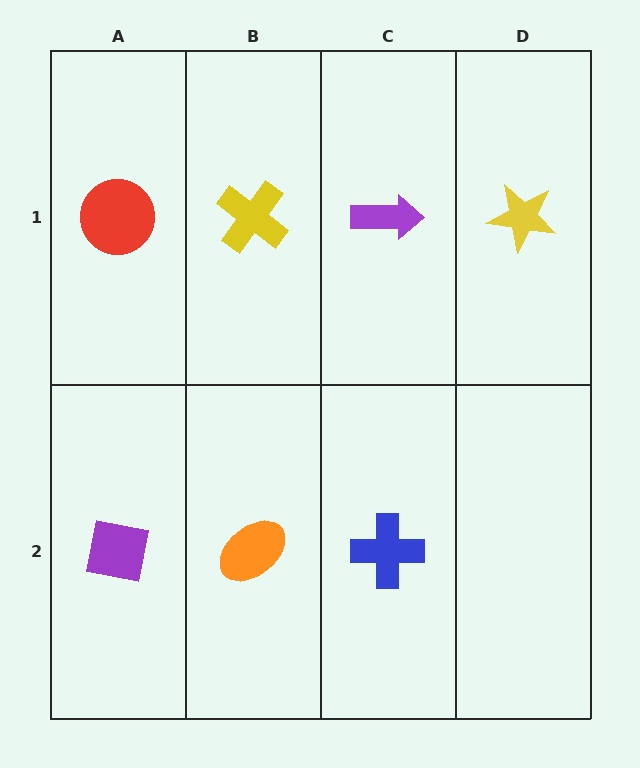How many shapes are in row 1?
4 shapes.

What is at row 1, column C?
A purple arrow.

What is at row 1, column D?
A yellow star.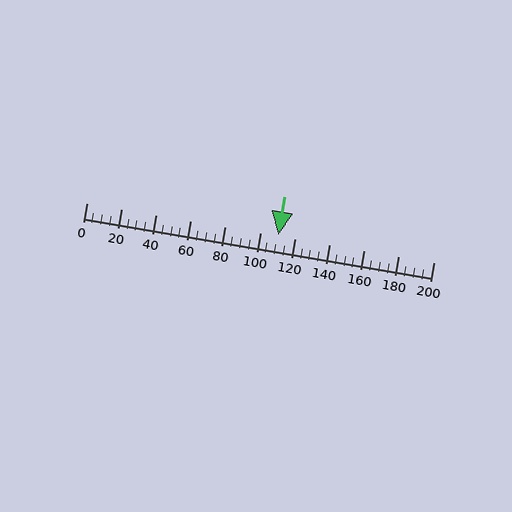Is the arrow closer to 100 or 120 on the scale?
The arrow is closer to 120.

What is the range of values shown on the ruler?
The ruler shows values from 0 to 200.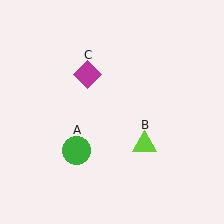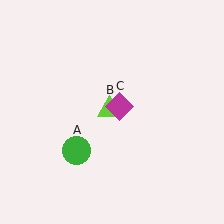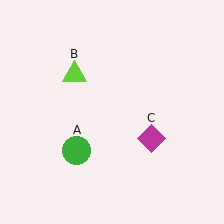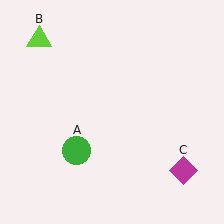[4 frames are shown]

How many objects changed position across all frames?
2 objects changed position: lime triangle (object B), magenta diamond (object C).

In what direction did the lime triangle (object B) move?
The lime triangle (object B) moved up and to the left.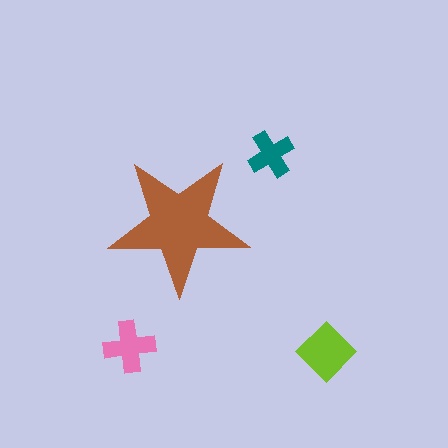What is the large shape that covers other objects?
A brown star.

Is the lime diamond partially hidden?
No, the lime diamond is fully visible.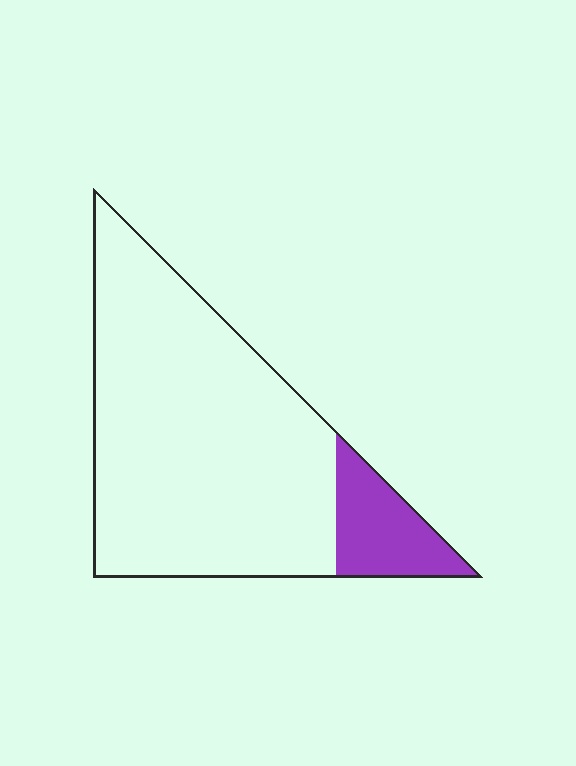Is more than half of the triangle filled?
No.